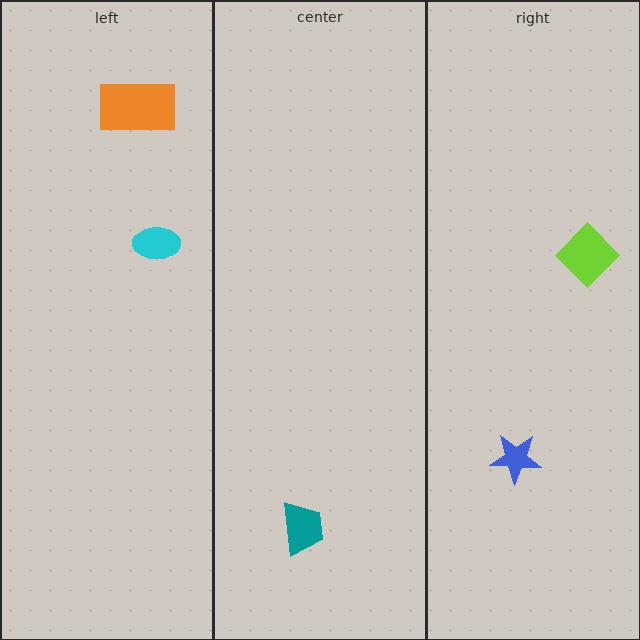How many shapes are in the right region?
2.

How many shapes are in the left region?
2.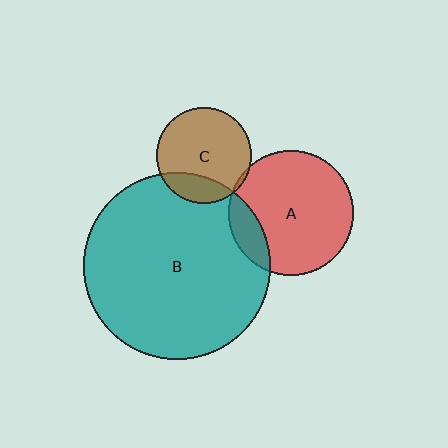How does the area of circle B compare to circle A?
Approximately 2.2 times.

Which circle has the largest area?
Circle B (teal).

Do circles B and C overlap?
Yes.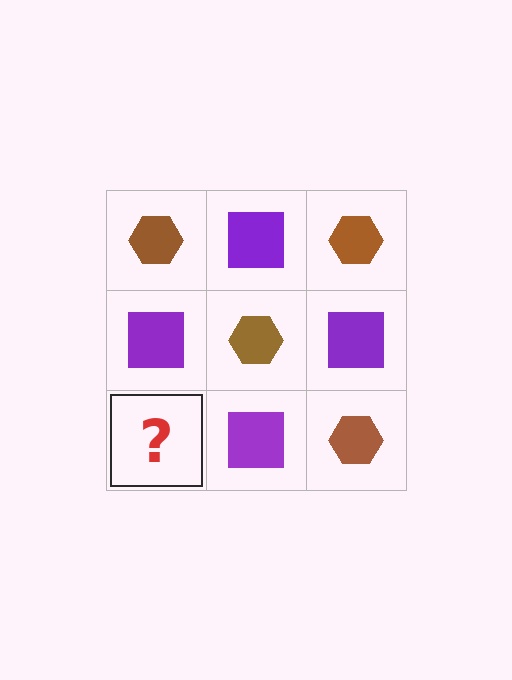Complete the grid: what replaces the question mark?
The question mark should be replaced with a brown hexagon.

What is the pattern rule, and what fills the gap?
The rule is that it alternates brown hexagon and purple square in a checkerboard pattern. The gap should be filled with a brown hexagon.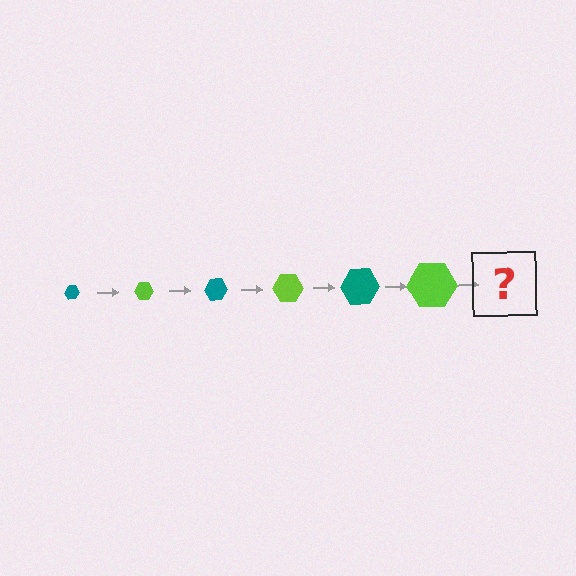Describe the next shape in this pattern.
It should be a teal hexagon, larger than the previous one.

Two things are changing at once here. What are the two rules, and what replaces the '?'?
The two rules are that the hexagon grows larger each step and the color cycles through teal and lime. The '?' should be a teal hexagon, larger than the previous one.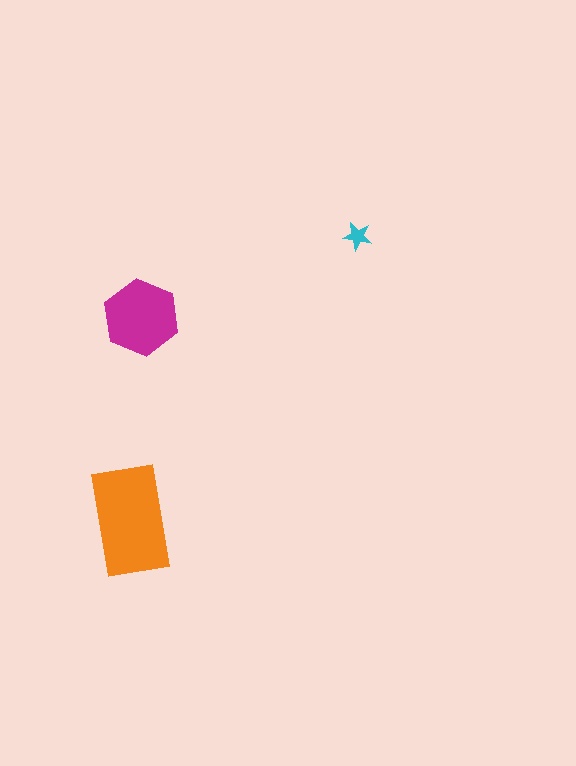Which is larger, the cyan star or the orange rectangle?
The orange rectangle.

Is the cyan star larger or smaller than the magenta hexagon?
Smaller.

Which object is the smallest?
The cyan star.